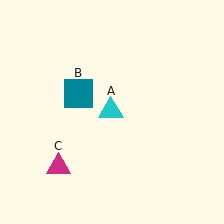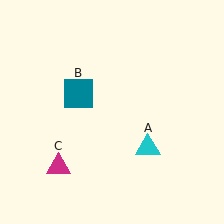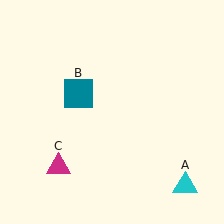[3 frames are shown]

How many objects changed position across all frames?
1 object changed position: cyan triangle (object A).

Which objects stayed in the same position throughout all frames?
Teal square (object B) and magenta triangle (object C) remained stationary.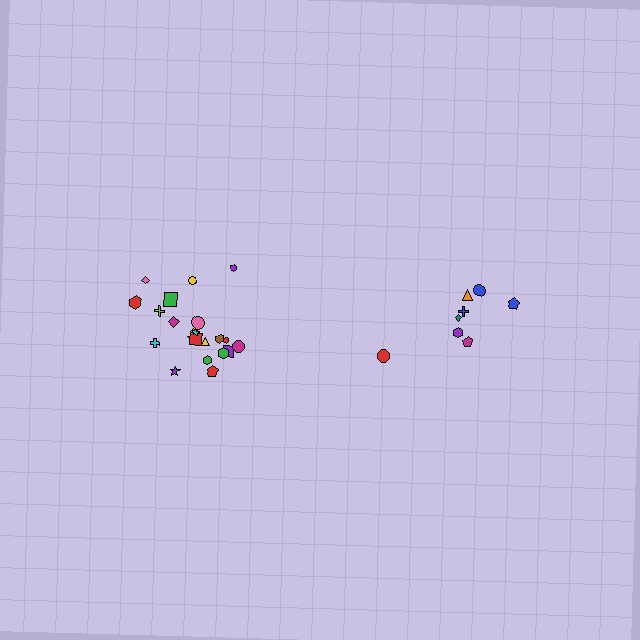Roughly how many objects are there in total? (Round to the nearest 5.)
Roughly 30 objects in total.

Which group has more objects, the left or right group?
The left group.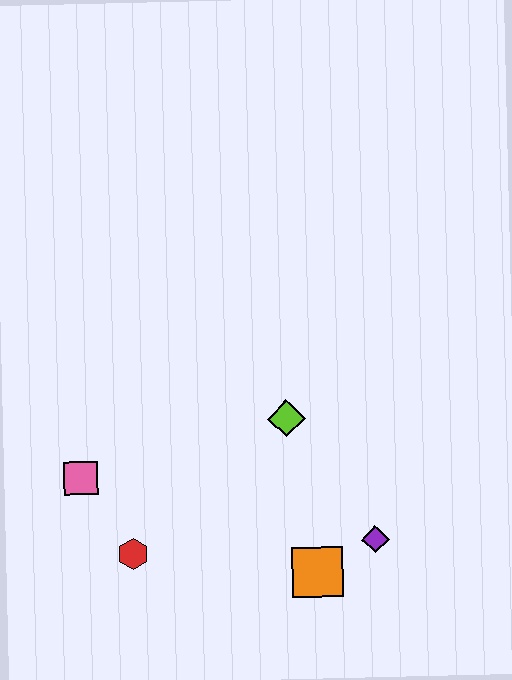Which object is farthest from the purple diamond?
The pink square is farthest from the purple diamond.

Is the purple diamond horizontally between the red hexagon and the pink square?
No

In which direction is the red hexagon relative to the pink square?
The red hexagon is below the pink square.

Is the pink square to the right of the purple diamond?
No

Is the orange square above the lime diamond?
No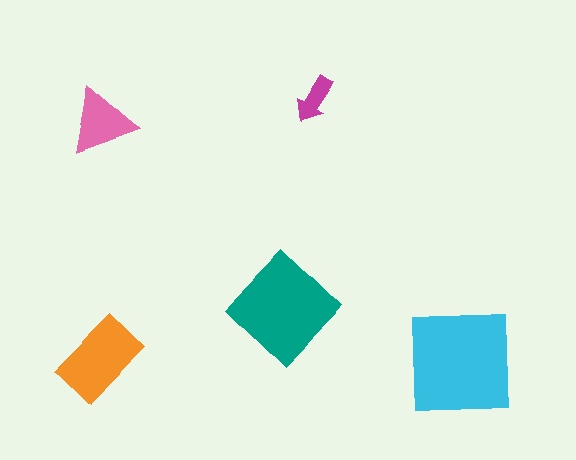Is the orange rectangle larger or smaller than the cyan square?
Smaller.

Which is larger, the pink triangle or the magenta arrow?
The pink triangle.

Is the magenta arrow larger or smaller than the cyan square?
Smaller.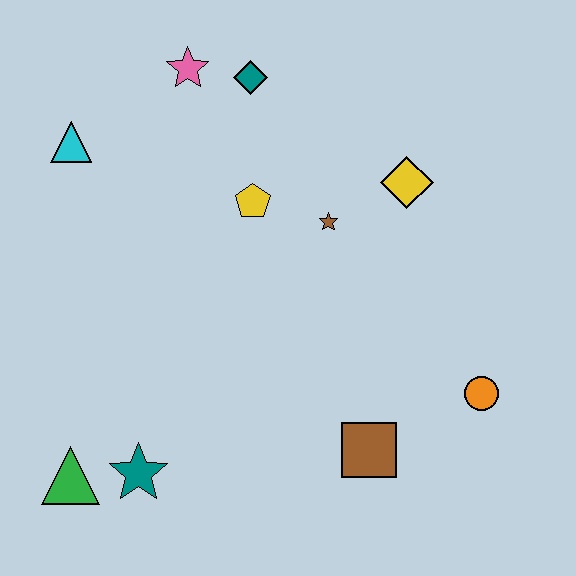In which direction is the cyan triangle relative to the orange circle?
The cyan triangle is to the left of the orange circle.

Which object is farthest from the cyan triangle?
The orange circle is farthest from the cyan triangle.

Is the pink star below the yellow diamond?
No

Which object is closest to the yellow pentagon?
The brown star is closest to the yellow pentagon.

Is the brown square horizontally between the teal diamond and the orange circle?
Yes